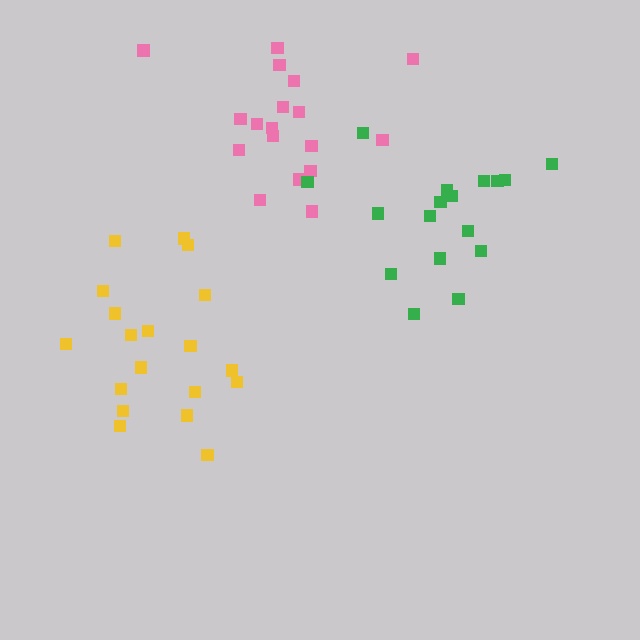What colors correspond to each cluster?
The clusters are colored: pink, yellow, green.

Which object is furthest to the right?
The green cluster is rightmost.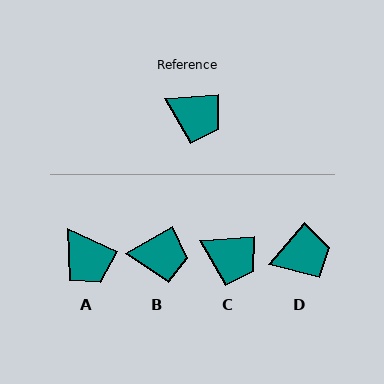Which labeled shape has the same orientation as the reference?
C.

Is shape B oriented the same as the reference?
No, it is off by about 26 degrees.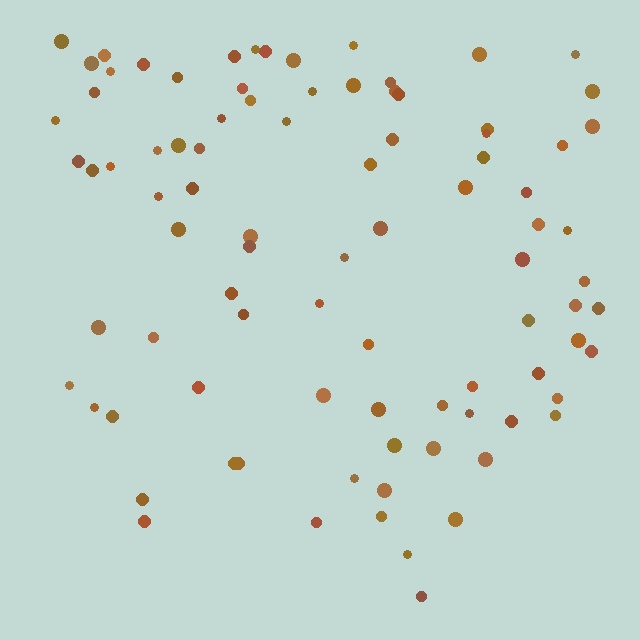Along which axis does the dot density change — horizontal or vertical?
Vertical.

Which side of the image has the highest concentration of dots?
The top.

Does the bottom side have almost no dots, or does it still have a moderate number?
Still a moderate number, just noticeably fewer than the top.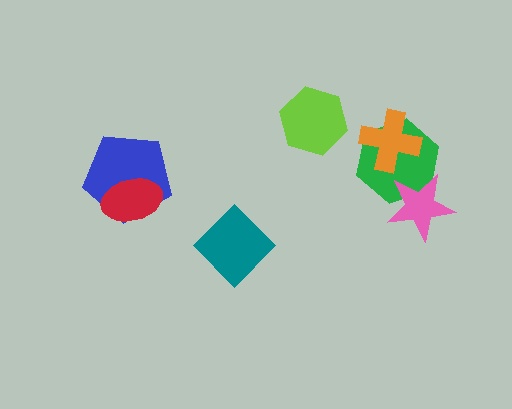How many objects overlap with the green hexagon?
2 objects overlap with the green hexagon.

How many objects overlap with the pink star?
1 object overlaps with the pink star.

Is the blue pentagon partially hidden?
Yes, it is partially covered by another shape.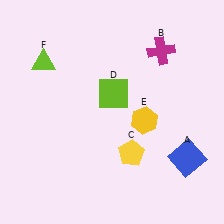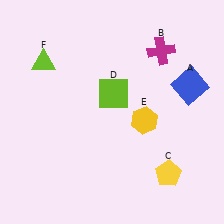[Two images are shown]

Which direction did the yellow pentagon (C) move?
The yellow pentagon (C) moved right.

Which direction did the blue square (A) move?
The blue square (A) moved up.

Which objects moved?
The objects that moved are: the blue square (A), the yellow pentagon (C).